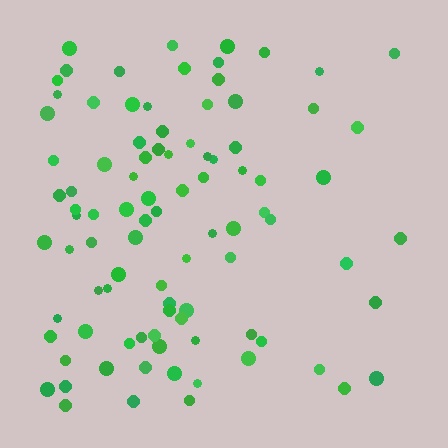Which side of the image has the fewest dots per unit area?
The right.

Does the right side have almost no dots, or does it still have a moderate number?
Still a moderate number, just noticeably fewer than the left.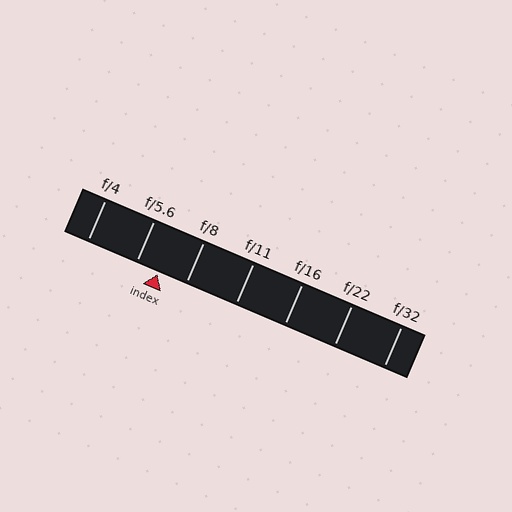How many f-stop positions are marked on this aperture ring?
There are 7 f-stop positions marked.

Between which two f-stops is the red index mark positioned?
The index mark is between f/5.6 and f/8.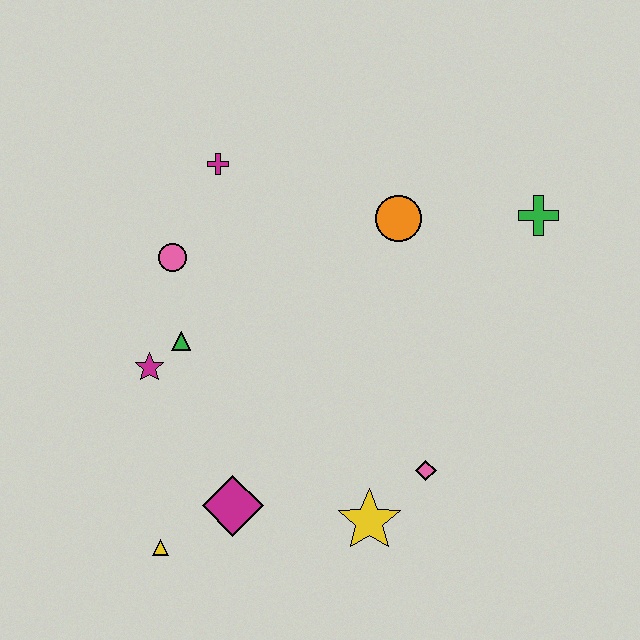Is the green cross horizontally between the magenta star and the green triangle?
No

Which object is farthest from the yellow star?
The magenta cross is farthest from the yellow star.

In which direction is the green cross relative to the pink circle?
The green cross is to the right of the pink circle.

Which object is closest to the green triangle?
The magenta star is closest to the green triangle.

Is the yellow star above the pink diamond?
No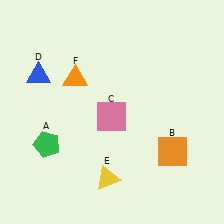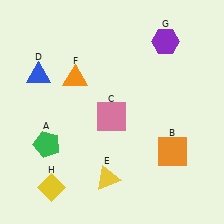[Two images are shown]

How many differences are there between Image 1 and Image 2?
There are 2 differences between the two images.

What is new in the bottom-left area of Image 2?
A yellow diamond (H) was added in the bottom-left area of Image 2.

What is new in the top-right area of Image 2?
A purple hexagon (G) was added in the top-right area of Image 2.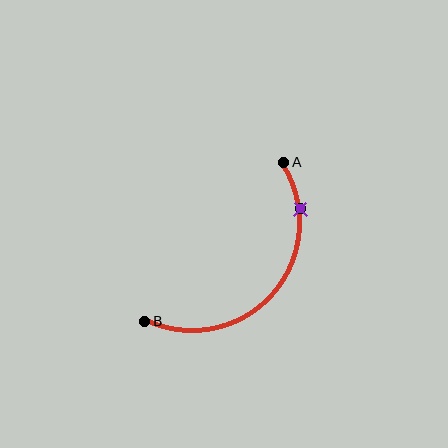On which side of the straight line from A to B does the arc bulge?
The arc bulges below and to the right of the straight line connecting A and B.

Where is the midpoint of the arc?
The arc midpoint is the point on the curve farthest from the straight line joining A and B. It sits below and to the right of that line.